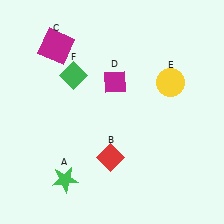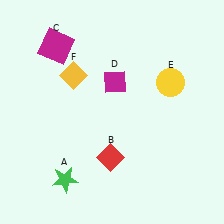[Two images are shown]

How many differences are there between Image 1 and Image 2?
There is 1 difference between the two images.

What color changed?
The diamond (F) changed from green in Image 1 to yellow in Image 2.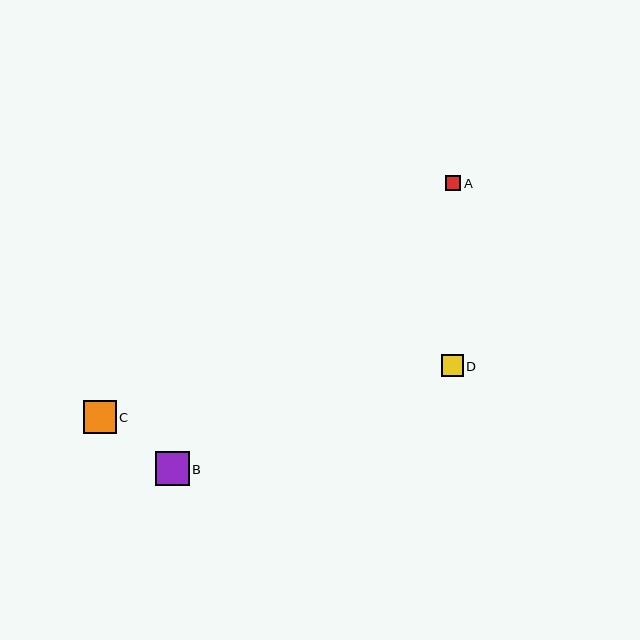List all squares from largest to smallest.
From largest to smallest: B, C, D, A.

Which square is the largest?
Square B is the largest with a size of approximately 34 pixels.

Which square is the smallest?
Square A is the smallest with a size of approximately 15 pixels.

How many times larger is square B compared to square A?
Square B is approximately 2.2 times the size of square A.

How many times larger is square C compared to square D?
Square C is approximately 1.5 times the size of square D.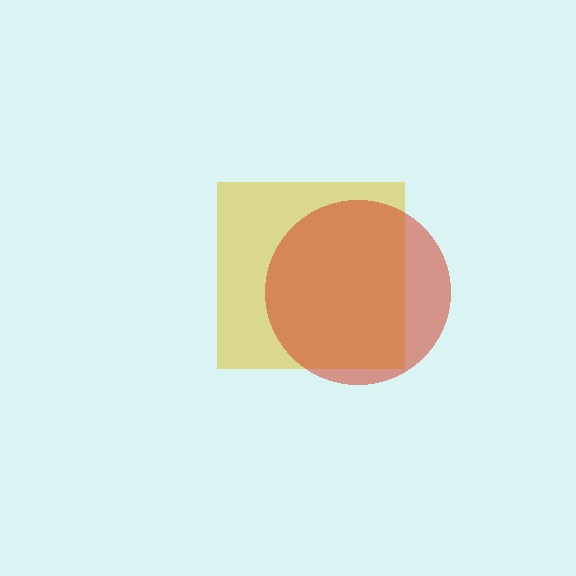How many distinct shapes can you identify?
There are 2 distinct shapes: a yellow square, a red circle.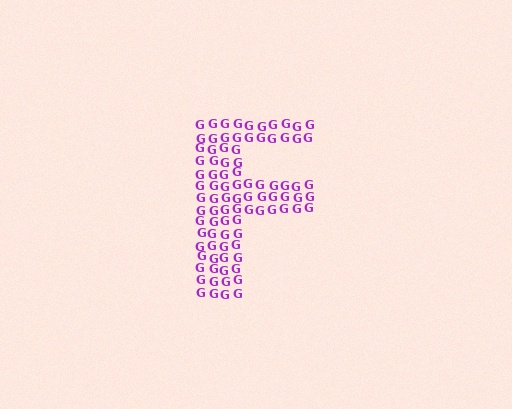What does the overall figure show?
The overall figure shows the letter F.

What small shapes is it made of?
It is made of small letter G's.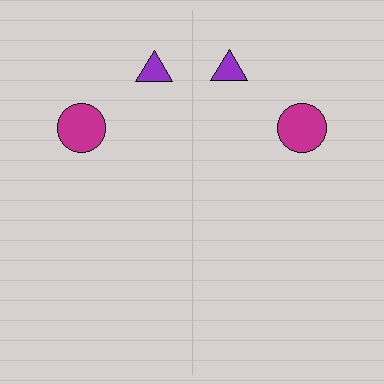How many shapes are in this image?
There are 4 shapes in this image.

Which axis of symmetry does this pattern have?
The pattern has a vertical axis of symmetry running through the center of the image.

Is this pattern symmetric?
Yes, this pattern has bilateral (reflection) symmetry.